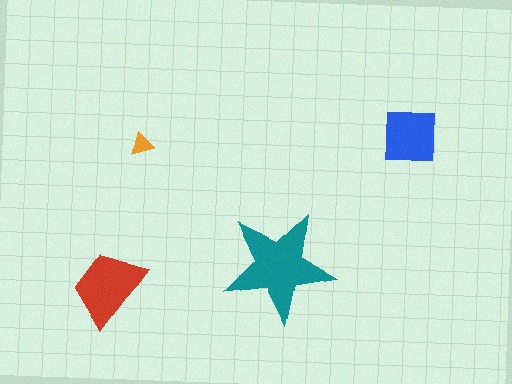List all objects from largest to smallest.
The teal star, the red trapezoid, the blue square, the orange triangle.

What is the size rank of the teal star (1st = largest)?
1st.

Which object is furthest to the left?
The red trapezoid is leftmost.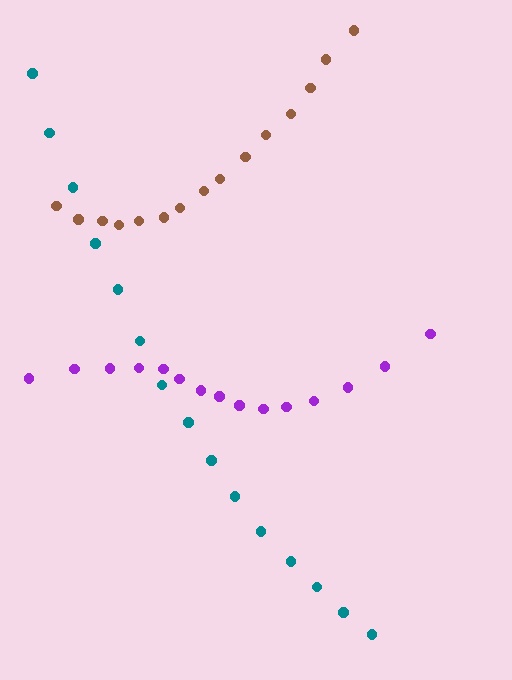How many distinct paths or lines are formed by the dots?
There are 3 distinct paths.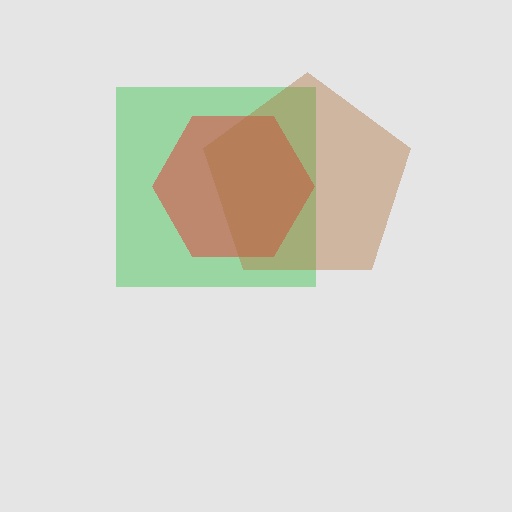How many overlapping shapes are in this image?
There are 3 overlapping shapes in the image.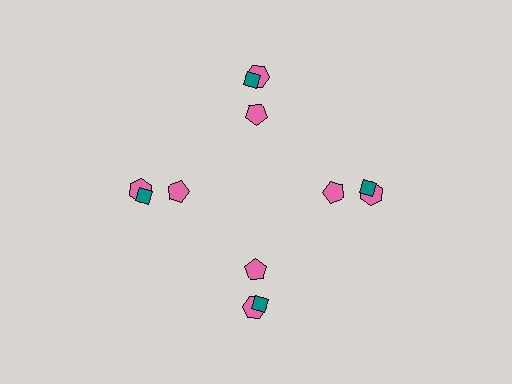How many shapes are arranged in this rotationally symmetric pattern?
There are 12 shapes, arranged in 4 groups of 3.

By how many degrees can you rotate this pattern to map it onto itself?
The pattern maps onto itself every 90 degrees of rotation.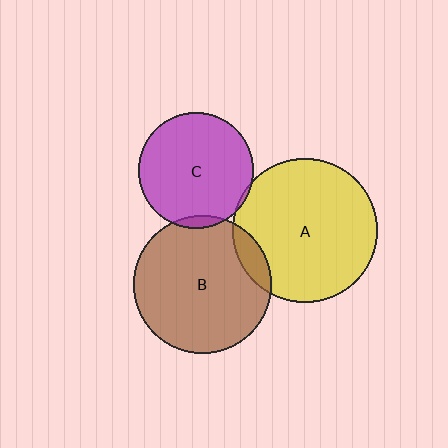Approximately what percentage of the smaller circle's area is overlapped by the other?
Approximately 10%.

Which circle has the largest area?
Circle A (yellow).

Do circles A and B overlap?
Yes.